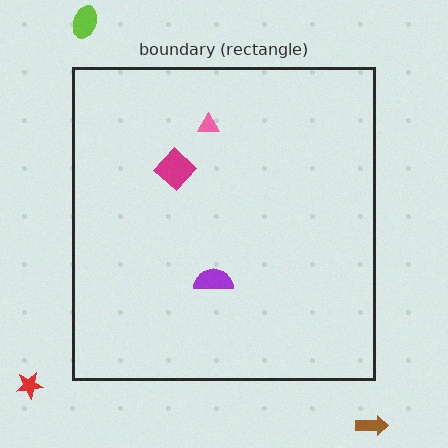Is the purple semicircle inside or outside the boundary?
Inside.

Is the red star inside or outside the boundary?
Outside.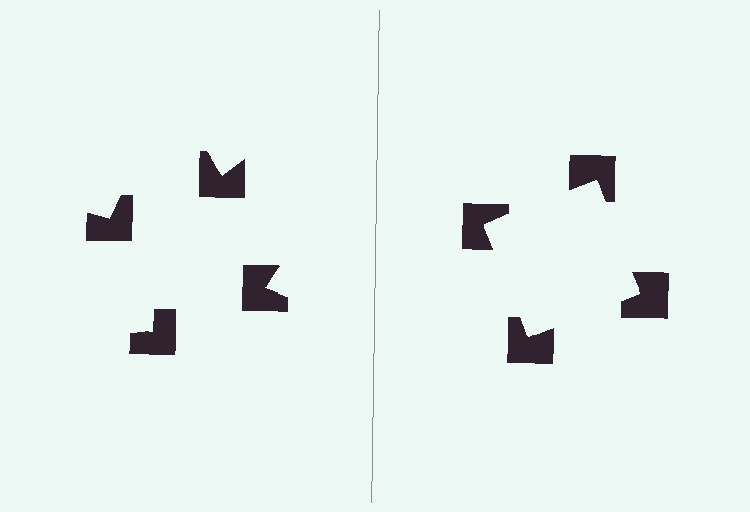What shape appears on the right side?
An illusory square.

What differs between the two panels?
The notched squares are positioned identically on both sides; only the wedge orientations differ. On the right they align to a square; on the left they are misaligned.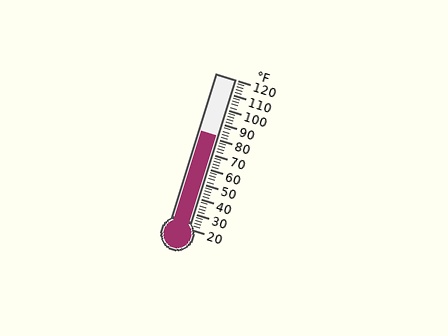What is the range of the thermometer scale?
The thermometer scale ranges from 20°F to 120°F.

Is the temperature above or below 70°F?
The temperature is above 70°F.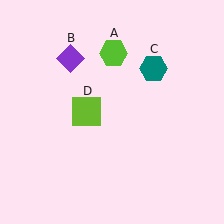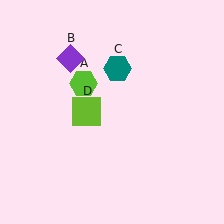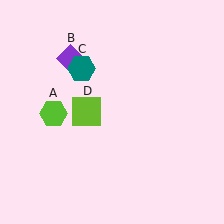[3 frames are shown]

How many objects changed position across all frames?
2 objects changed position: lime hexagon (object A), teal hexagon (object C).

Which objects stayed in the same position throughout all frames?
Purple diamond (object B) and lime square (object D) remained stationary.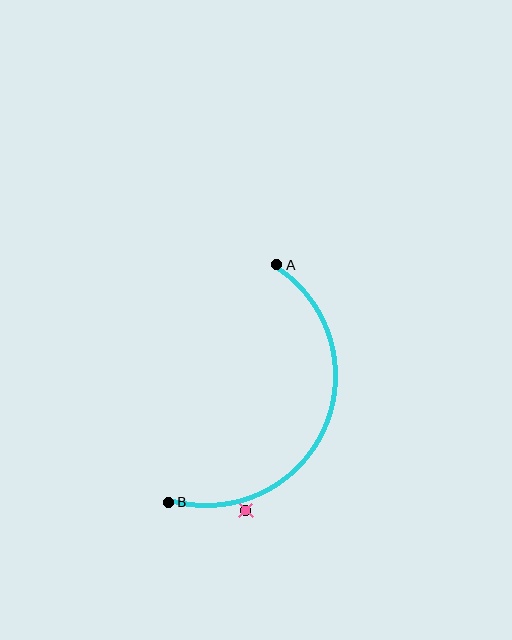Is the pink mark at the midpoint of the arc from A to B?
No — the pink mark does not lie on the arc at all. It sits slightly outside the curve.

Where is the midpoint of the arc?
The arc midpoint is the point on the curve farthest from the straight line joining A and B. It sits to the right of that line.